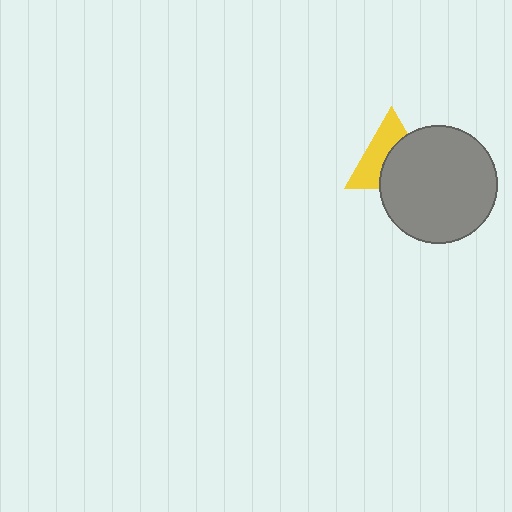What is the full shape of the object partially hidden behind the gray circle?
The partially hidden object is a yellow triangle.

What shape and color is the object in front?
The object in front is a gray circle.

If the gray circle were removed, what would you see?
You would see the complete yellow triangle.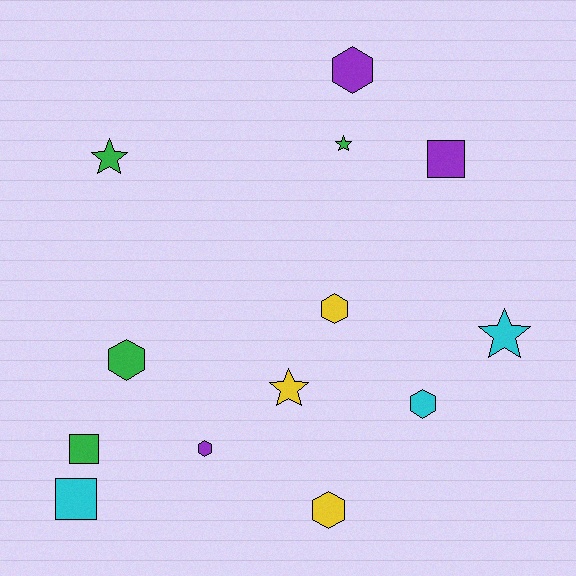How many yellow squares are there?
There are no yellow squares.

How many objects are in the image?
There are 13 objects.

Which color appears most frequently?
Green, with 4 objects.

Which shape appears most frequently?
Hexagon, with 6 objects.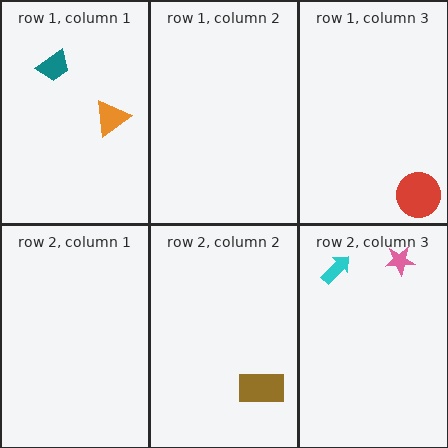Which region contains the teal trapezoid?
The row 1, column 1 region.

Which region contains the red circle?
The row 1, column 3 region.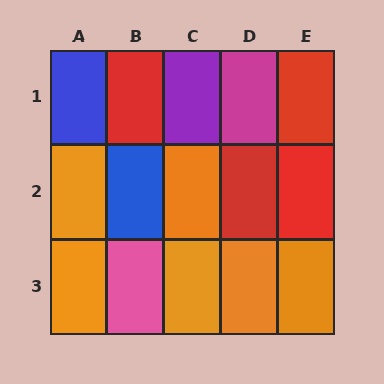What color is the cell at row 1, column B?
Red.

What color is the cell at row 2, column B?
Blue.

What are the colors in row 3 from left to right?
Orange, pink, orange, orange, orange.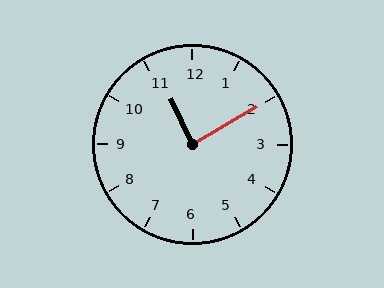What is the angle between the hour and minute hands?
Approximately 85 degrees.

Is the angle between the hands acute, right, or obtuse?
It is right.